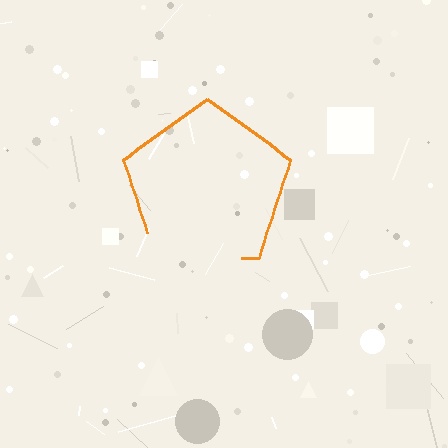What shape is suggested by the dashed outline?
The dashed outline suggests a pentagon.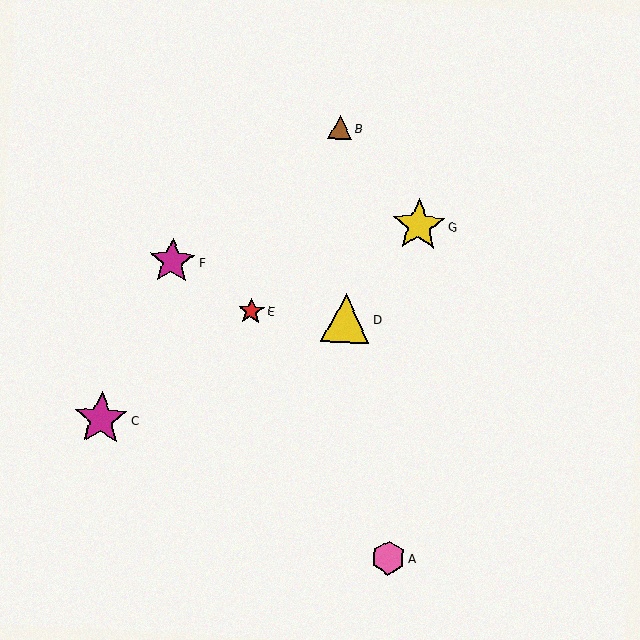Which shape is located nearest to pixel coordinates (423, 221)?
The yellow star (labeled G) at (419, 225) is nearest to that location.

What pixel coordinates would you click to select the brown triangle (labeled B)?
Click at (340, 128) to select the brown triangle B.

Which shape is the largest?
The magenta star (labeled C) is the largest.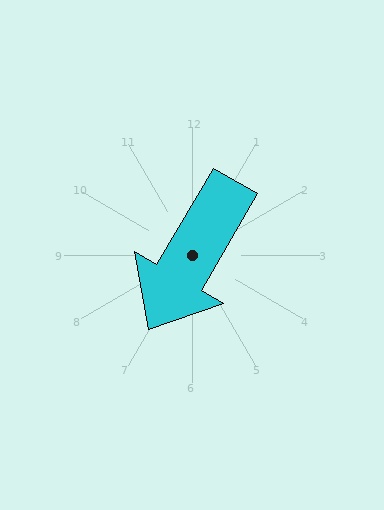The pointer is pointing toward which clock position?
Roughly 7 o'clock.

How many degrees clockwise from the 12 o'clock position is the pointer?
Approximately 210 degrees.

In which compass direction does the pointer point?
Southwest.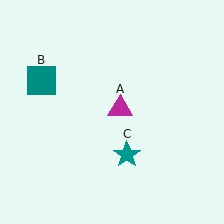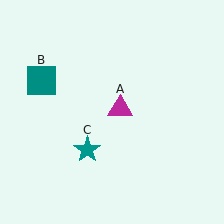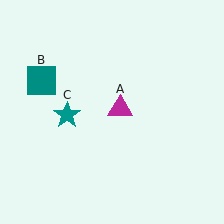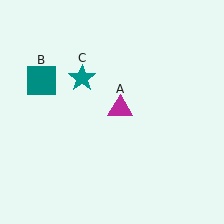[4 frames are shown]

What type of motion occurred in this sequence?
The teal star (object C) rotated clockwise around the center of the scene.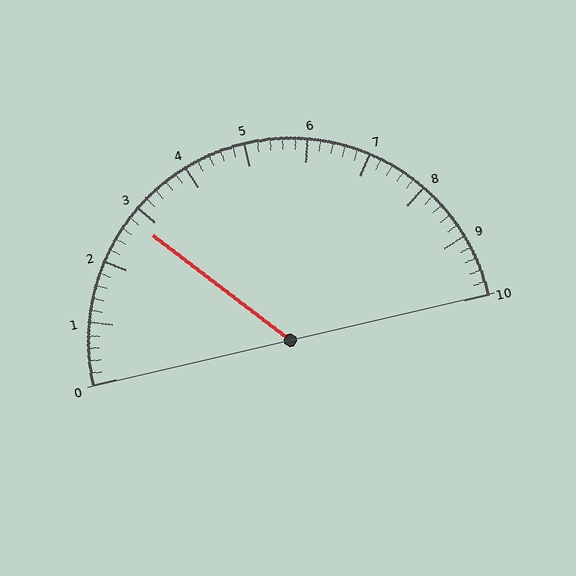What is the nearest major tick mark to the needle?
The nearest major tick mark is 3.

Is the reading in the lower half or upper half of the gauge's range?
The reading is in the lower half of the range (0 to 10).